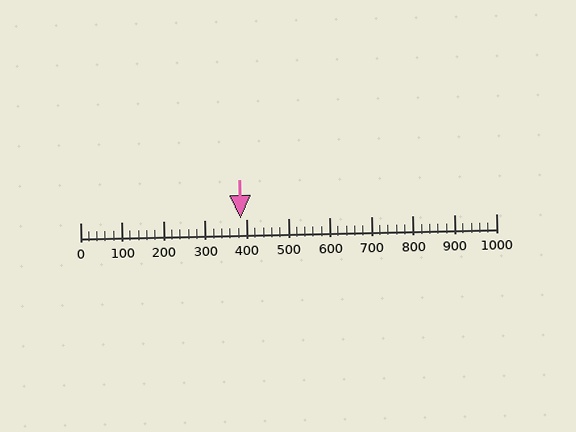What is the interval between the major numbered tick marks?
The major tick marks are spaced 100 units apart.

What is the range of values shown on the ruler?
The ruler shows values from 0 to 1000.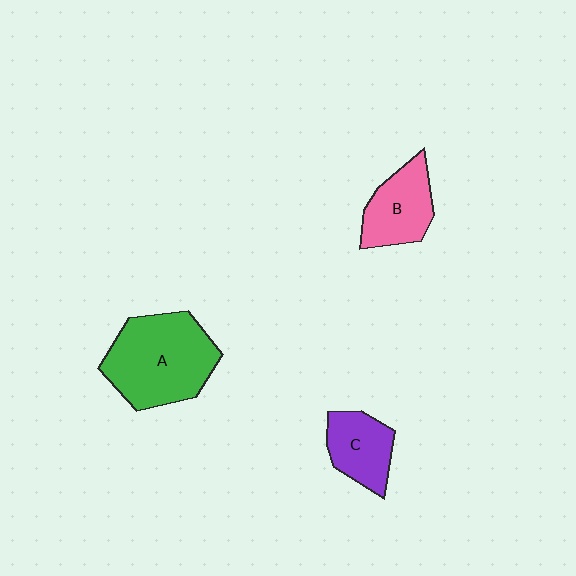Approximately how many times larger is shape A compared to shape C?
Approximately 2.0 times.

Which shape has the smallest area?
Shape C (purple).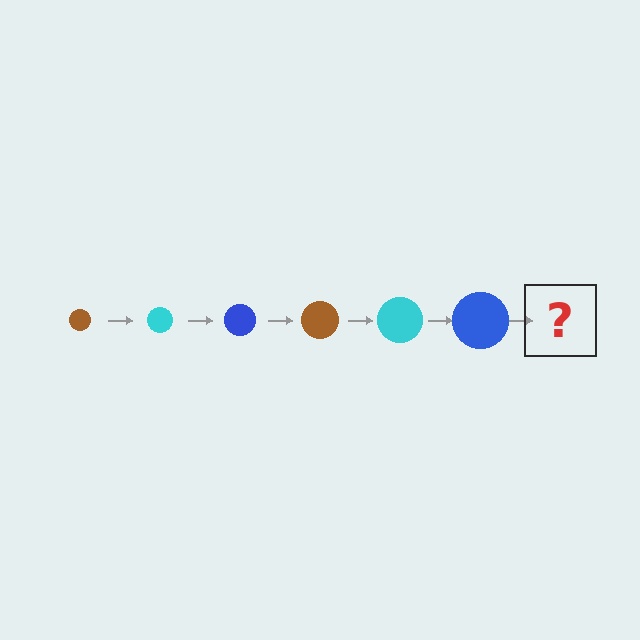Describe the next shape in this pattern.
It should be a brown circle, larger than the previous one.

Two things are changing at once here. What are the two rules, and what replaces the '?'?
The two rules are that the circle grows larger each step and the color cycles through brown, cyan, and blue. The '?' should be a brown circle, larger than the previous one.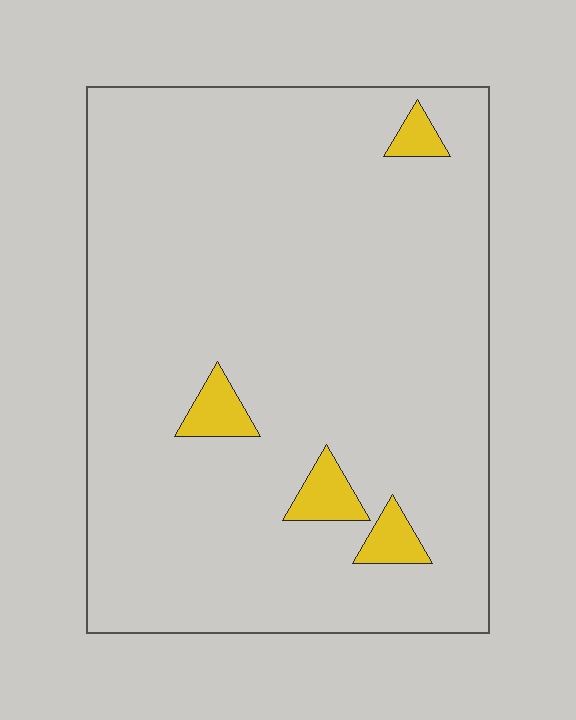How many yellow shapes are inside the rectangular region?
4.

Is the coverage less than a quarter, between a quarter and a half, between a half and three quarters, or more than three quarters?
Less than a quarter.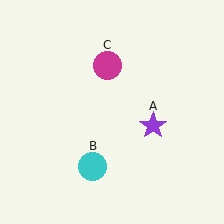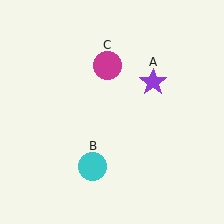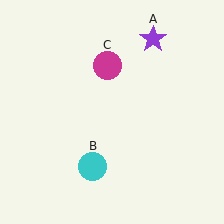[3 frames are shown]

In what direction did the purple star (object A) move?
The purple star (object A) moved up.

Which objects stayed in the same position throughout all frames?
Cyan circle (object B) and magenta circle (object C) remained stationary.